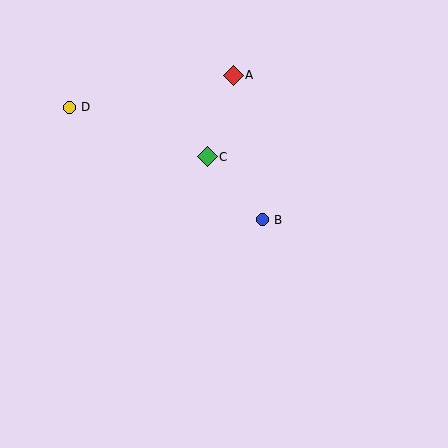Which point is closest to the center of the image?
Point B at (262, 220) is closest to the center.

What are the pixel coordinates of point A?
Point A is at (233, 75).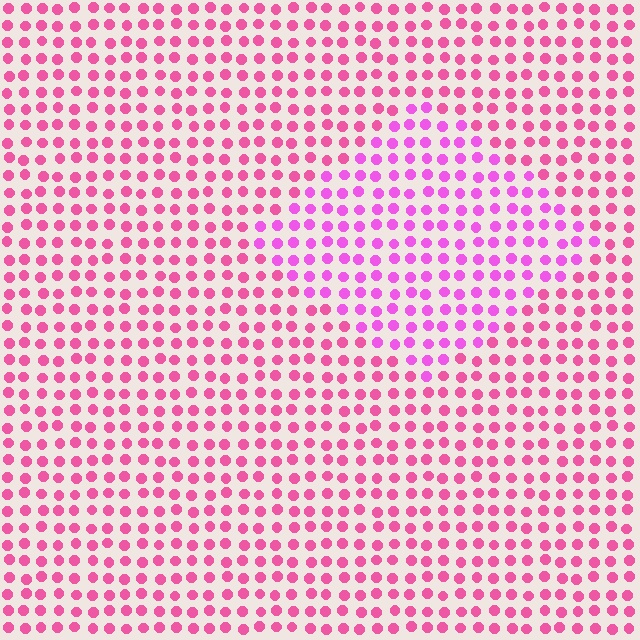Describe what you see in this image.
The image is filled with small pink elements in a uniform arrangement. A diamond-shaped region is visible where the elements are tinted to a slightly different hue, forming a subtle color boundary.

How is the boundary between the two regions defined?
The boundary is defined purely by a slight shift in hue (about 28 degrees). Spacing, size, and orientation are identical on both sides.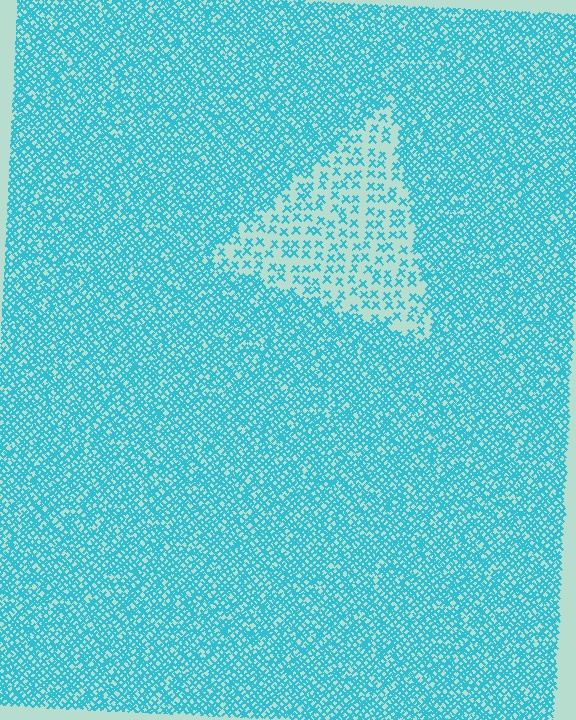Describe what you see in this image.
The image contains small cyan elements arranged at two different densities. A triangle-shaped region is visible where the elements are less densely packed than the surrounding area.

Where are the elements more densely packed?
The elements are more densely packed outside the triangle boundary.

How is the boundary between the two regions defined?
The boundary is defined by a change in element density (approximately 2.8x ratio). All elements are the same color, size, and shape.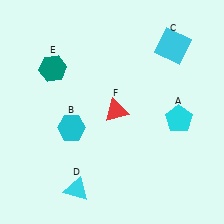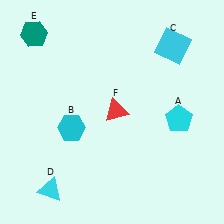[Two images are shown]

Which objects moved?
The objects that moved are: the cyan triangle (D), the teal hexagon (E).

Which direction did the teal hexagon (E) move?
The teal hexagon (E) moved up.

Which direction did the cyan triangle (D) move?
The cyan triangle (D) moved left.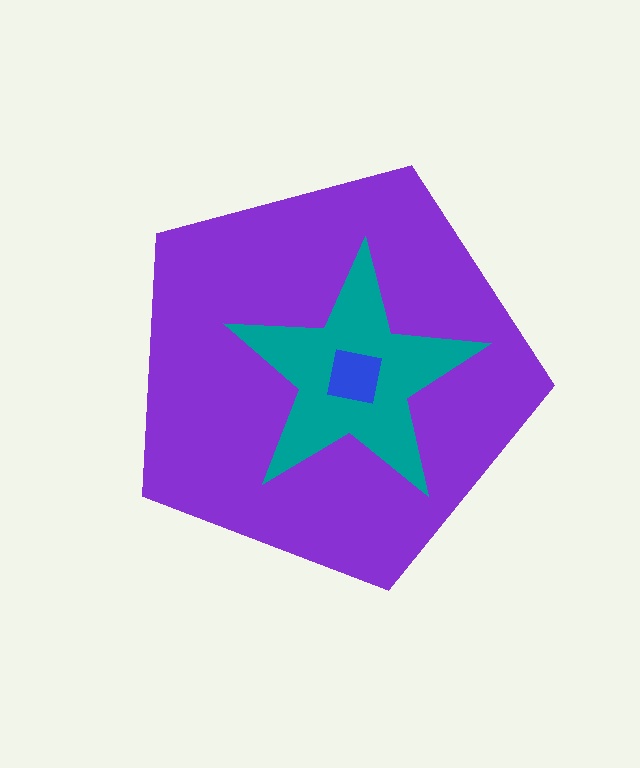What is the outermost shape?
The purple pentagon.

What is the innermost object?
The blue square.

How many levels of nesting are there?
3.